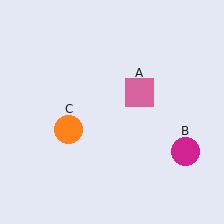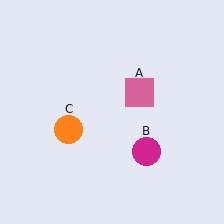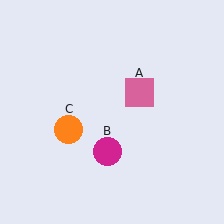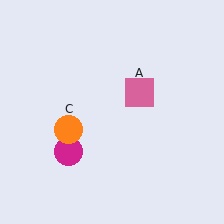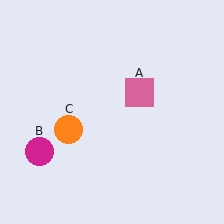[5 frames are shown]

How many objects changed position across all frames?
1 object changed position: magenta circle (object B).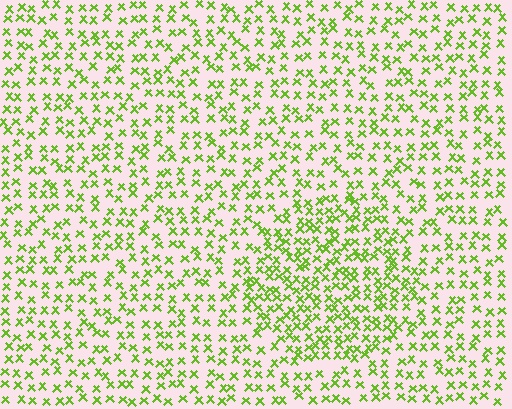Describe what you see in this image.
The image contains small lime elements arranged at two different densities. A circle-shaped region is visible where the elements are more densely packed than the surrounding area.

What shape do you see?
I see a circle.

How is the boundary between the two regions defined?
The boundary is defined by a change in element density (approximately 1.7x ratio). All elements are the same color, size, and shape.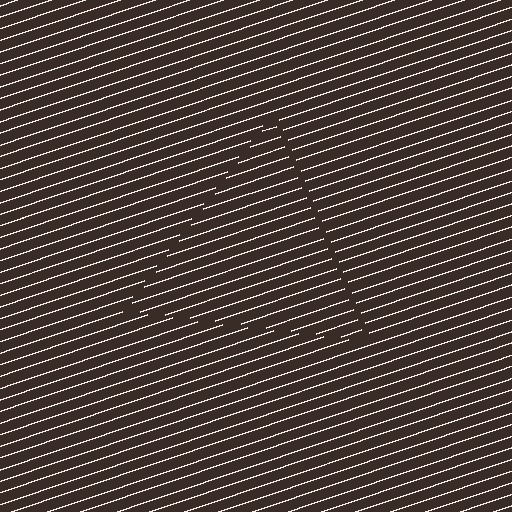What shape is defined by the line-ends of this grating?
An illusory triangle. The interior of the shape contains the same grating, shifted by half a period — the contour is defined by the phase discontinuity where line-ends from the inner and outer gratings abut.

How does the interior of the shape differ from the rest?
The interior of the shape contains the same grating, shifted by half a period — the contour is defined by the phase discontinuity where line-ends from the inner and outer gratings abut.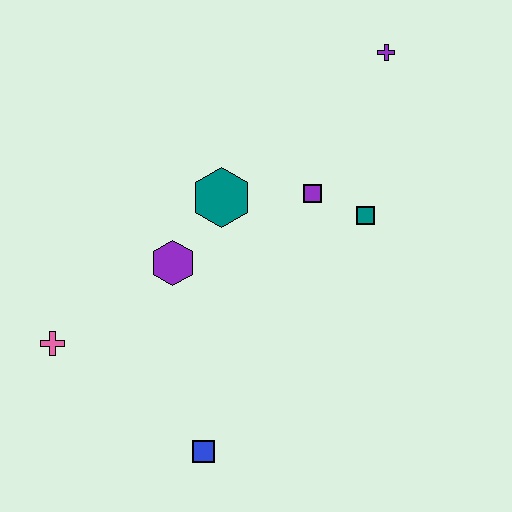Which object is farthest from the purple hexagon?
The purple cross is farthest from the purple hexagon.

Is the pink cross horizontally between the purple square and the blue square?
No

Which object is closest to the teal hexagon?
The purple hexagon is closest to the teal hexagon.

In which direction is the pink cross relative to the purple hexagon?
The pink cross is to the left of the purple hexagon.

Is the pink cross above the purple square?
No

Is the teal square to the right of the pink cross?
Yes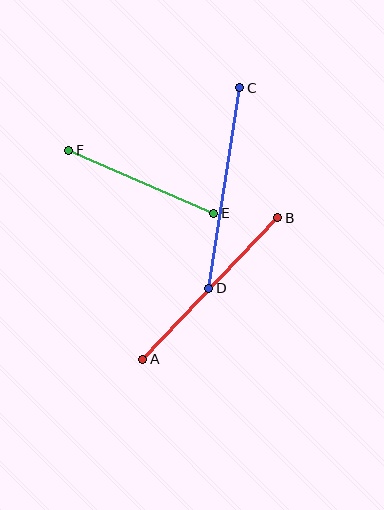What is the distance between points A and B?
The distance is approximately 196 pixels.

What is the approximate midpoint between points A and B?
The midpoint is at approximately (210, 289) pixels.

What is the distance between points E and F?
The distance is approximately 158 pixels.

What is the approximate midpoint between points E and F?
The midpoint is at approximately (141, 182) pixels.